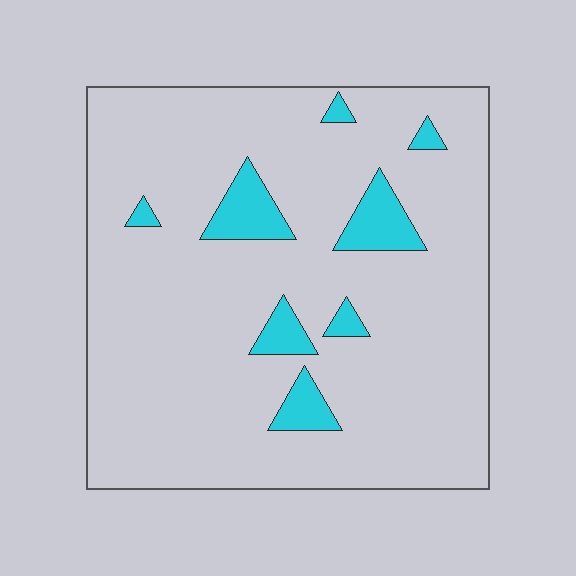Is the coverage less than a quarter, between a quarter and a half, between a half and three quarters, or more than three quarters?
Less than a quarter.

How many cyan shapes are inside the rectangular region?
8.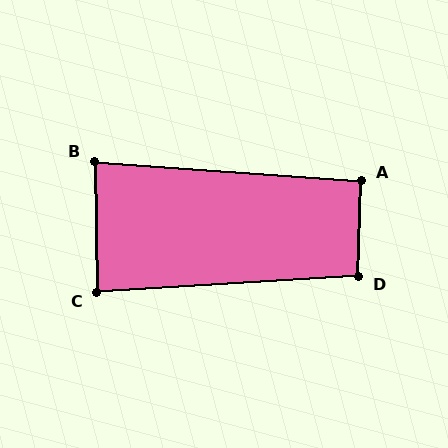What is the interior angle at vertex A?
Approximately 92 degrees (approximately right).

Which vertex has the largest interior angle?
D, at approximately 95 degrees.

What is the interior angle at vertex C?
Approximately 88 degrees (approximately right).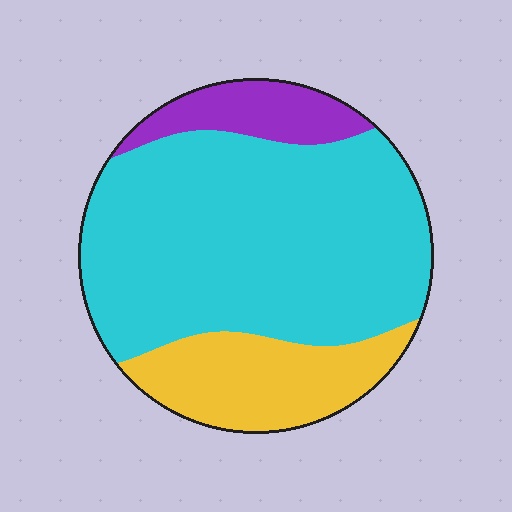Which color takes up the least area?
Purple, at roughly 10%.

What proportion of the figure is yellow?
Yellow takes up between a sixth and a third of the figure.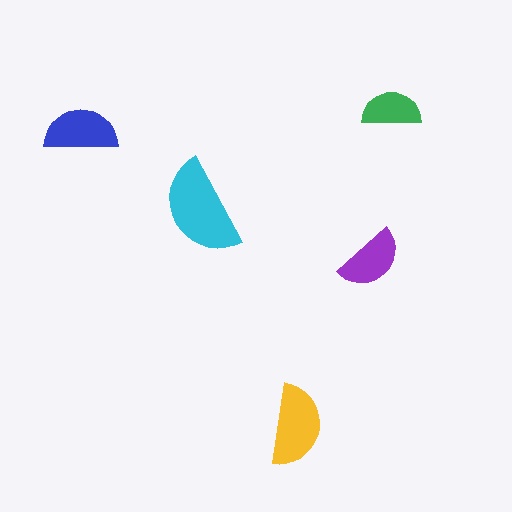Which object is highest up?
The green semicircle is topmost.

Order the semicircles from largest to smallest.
the cyan one, the yellow one, the blue one, the purple one, the green one.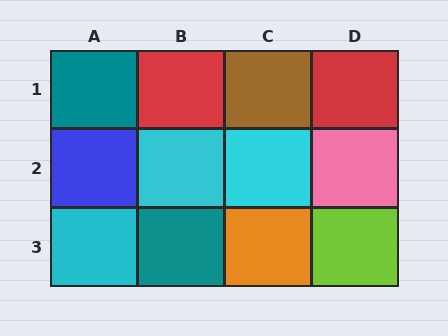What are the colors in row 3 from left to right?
Cyan, teal, orange, lime.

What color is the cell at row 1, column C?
Brown.